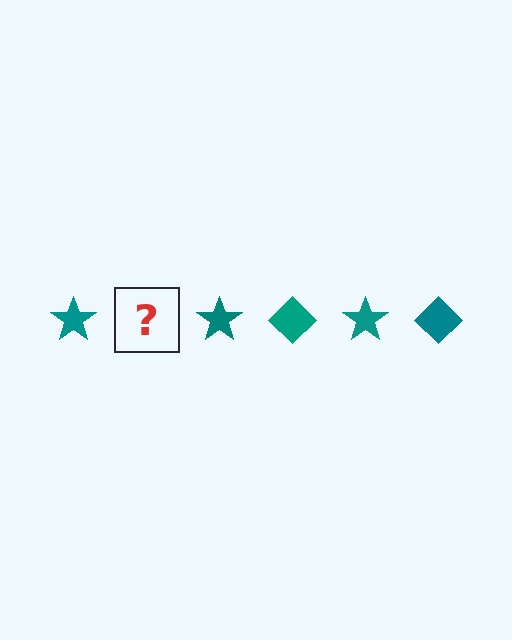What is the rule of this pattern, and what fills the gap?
The rule is that the pattern cycles through star, diamond shapes in teal. The gap should be filled with a teal diamond.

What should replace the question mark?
The question mark should be replaced with a teal diamond.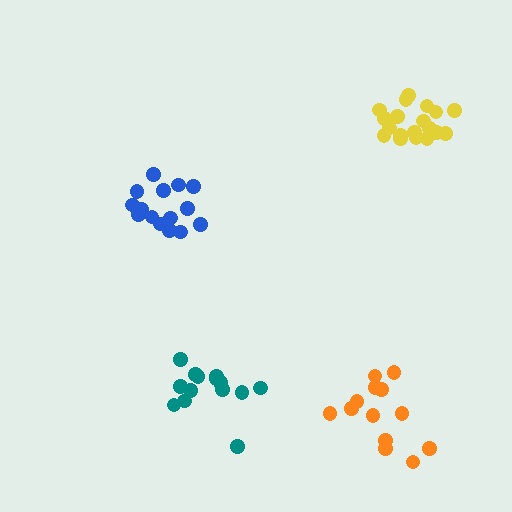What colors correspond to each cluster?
The clusters are colored: blue, teal, orange, yellow.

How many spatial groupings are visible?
There are 4 spatial groupings.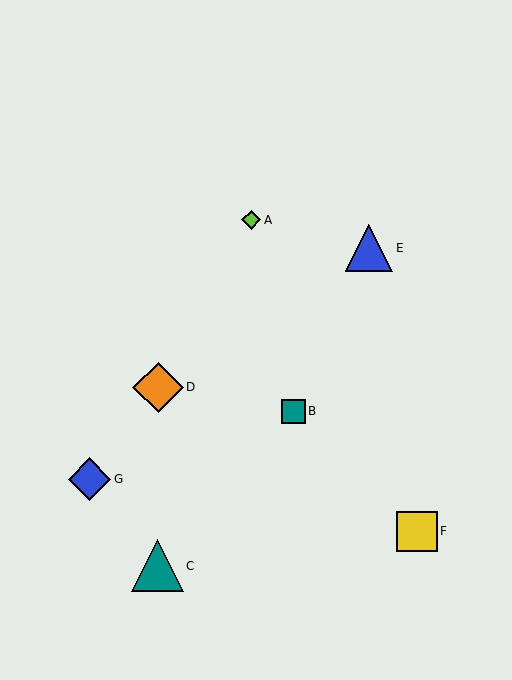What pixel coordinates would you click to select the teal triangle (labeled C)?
Click at (158, 566) to select the teal triangle C.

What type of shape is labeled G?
Shape G is a blue diamond.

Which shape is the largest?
The teal triangle (labeled C) is the largest.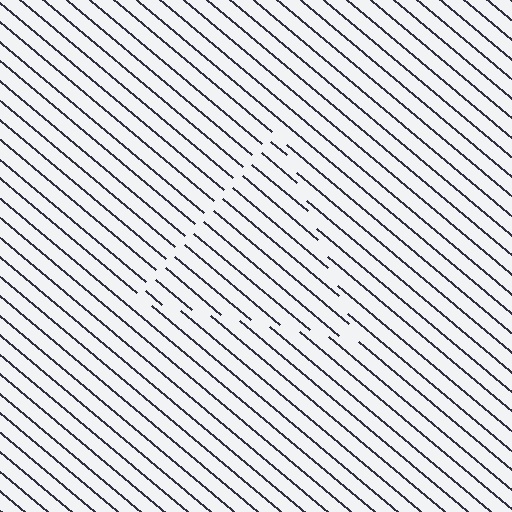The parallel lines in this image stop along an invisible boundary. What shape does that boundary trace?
An illusory triangle. The interior of the shape contains the same grating, shifted by half a period — the contour is defined by the phase discontinuity where line-ends from the inner and outer gratings abut.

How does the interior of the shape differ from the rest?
The interior of the shape contains the same grating, shifted by half a period — the contour is defined by the phase discontinuity where line-ends from the inner and outer gratings abut.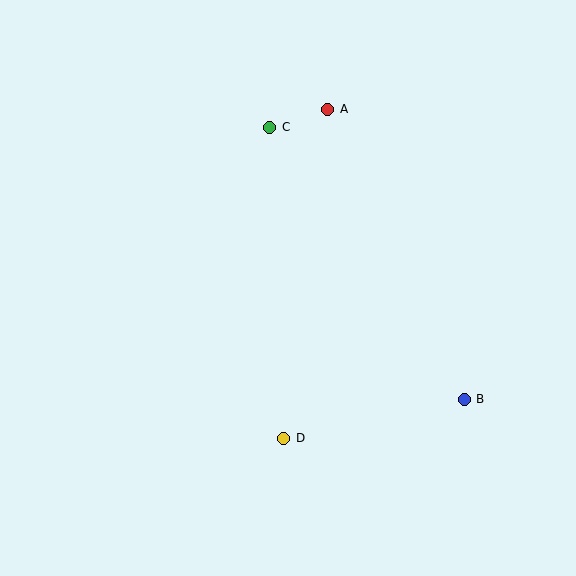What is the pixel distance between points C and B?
The distance between C and B is 335 pixels.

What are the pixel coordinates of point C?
Point C is at (270, 127).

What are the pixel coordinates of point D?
Point D is at (284, 438).